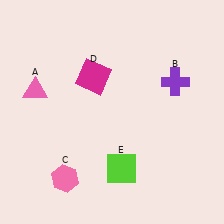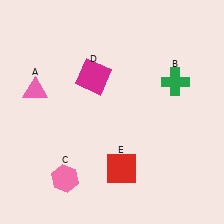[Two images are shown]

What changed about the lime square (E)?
In Image 1, E is lime. In Image 2, it changed to red.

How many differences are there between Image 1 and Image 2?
There are 2 differences between the two images.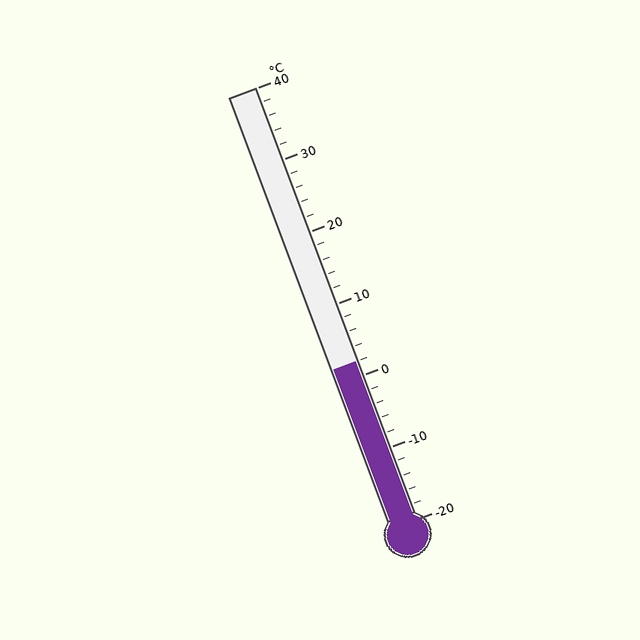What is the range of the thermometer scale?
The thermometer scale ranges from -20°C to 40°C.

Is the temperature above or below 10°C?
The temperature is below 10°C.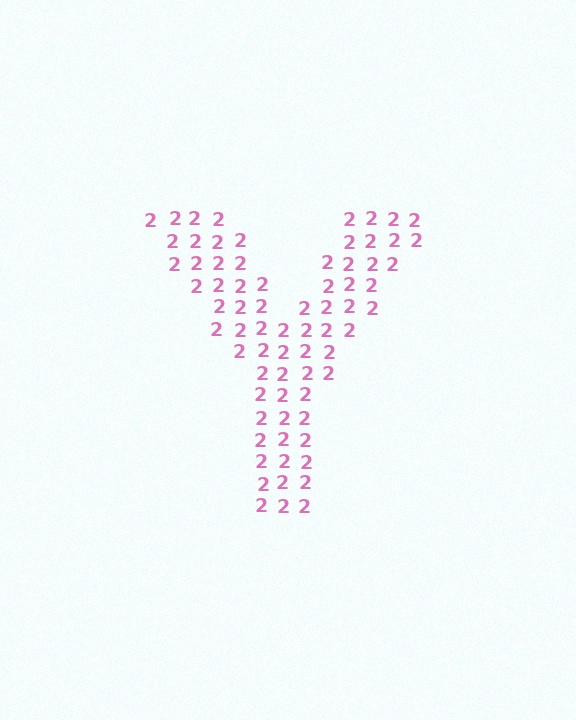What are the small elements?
The small elements are digit 2's.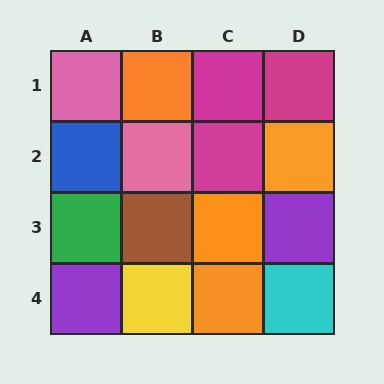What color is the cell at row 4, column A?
Purple.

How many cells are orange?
4 cells are orange.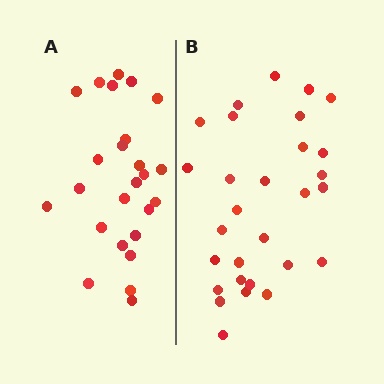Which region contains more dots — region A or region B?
Region B (the right region) has more dots.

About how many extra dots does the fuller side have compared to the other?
Region B has about 4 more dots than region A.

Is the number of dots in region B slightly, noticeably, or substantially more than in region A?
Region B has only slightly more — the two regions are fairly close. The ratio is roughly 1.2 to 1.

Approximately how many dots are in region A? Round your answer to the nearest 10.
About 20 dots. (The exact count is 25, which rounds to 20.)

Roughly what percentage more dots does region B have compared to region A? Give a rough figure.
About 15% more.